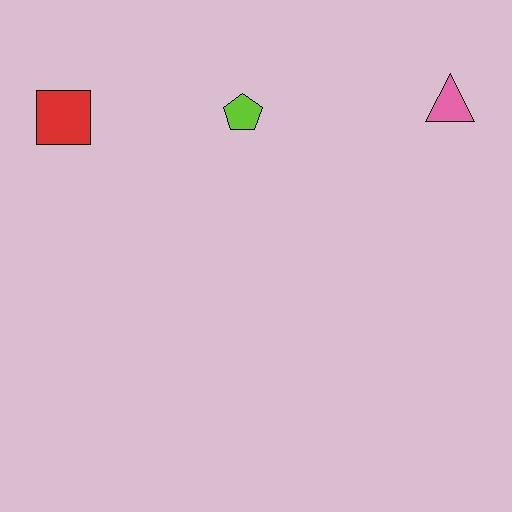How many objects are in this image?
There are 3 objects.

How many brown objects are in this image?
There are no brown objects.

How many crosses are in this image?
There are no crosses.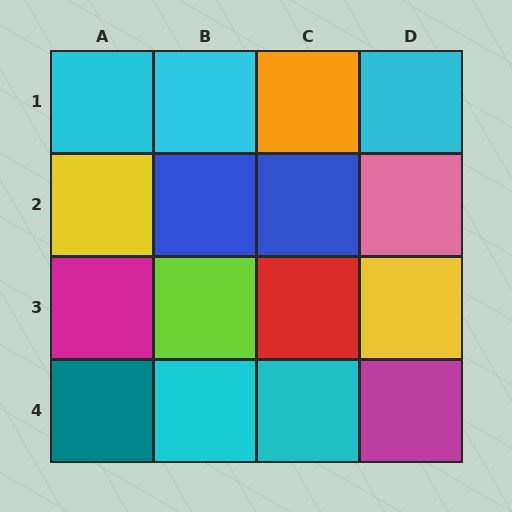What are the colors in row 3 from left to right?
Magenta, lime, red, yellow.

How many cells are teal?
1 cell is teal.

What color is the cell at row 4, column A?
Teal.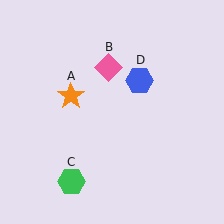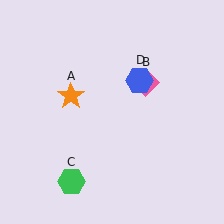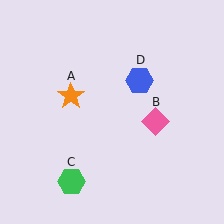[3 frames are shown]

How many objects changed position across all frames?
1 object changed position: pink diamond (object B).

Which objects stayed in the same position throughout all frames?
Orange star (object A) and green hexagon (object C) and blue hexagon (object D) remained stationary.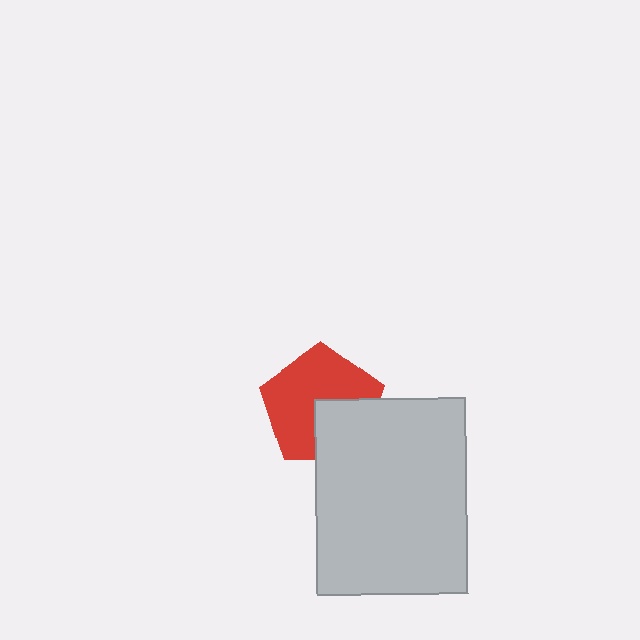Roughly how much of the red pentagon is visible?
Most of it is visible (roughly 67%).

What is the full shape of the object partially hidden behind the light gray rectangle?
The partially hidden object is a red pentagon.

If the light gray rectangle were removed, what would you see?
You would see the complete red pentagon.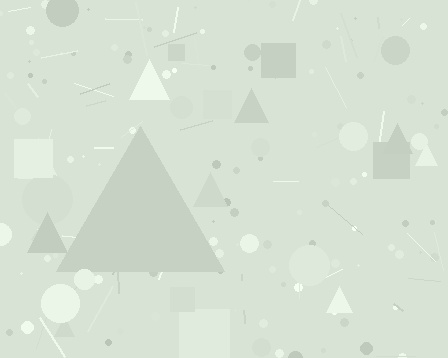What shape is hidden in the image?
A triangle is hidden in the image.